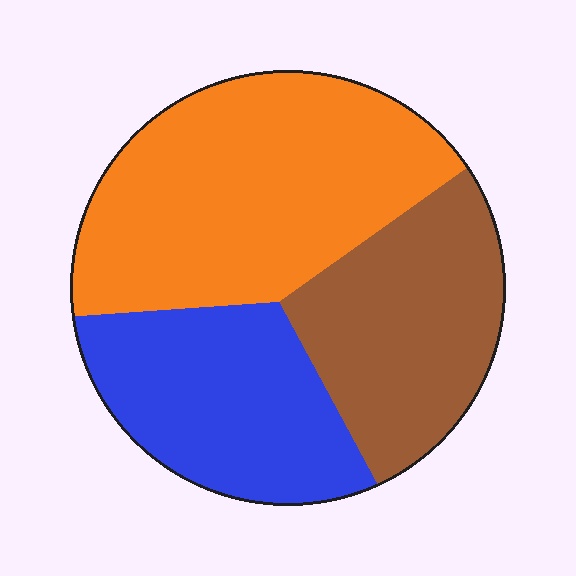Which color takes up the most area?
Orange, at roughly 45%.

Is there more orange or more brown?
Orange.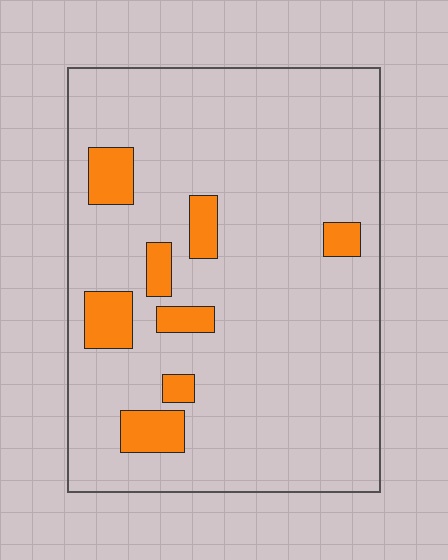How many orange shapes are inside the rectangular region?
8.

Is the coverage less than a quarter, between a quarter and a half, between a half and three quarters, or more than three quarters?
Less than a quarter.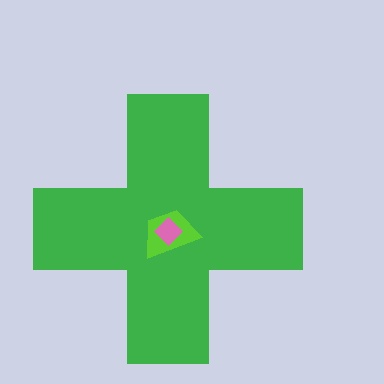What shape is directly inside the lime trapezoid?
The pink diamond.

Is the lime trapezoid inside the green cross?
Yes.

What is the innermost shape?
The pink diamond.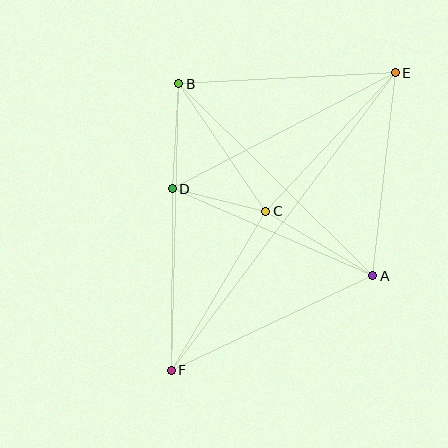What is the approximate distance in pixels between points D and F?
The distance between D and F is approximately 181 pixels.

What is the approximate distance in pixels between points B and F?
The distance between B and F is approximately 287 pixels.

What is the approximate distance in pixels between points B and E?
The distance between B and E is approximately 216 pixels.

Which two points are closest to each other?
Points C and D are closest to each other.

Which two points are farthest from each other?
Points E and F are farthest from each other.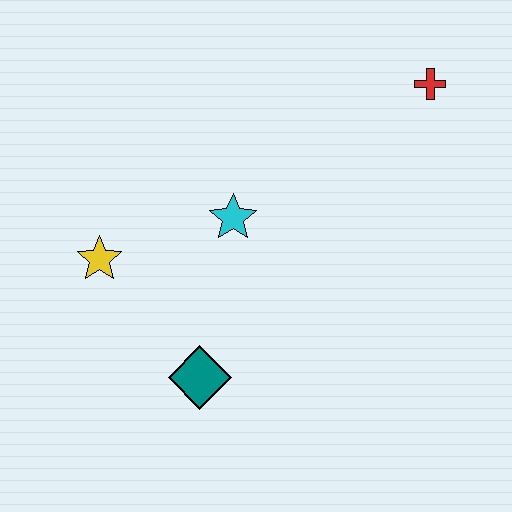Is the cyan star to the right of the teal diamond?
Yes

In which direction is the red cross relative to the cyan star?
The red cross is to the right of the cyan star.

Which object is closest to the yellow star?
The cyan star is closest to the yellow star.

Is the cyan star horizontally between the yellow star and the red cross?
Yes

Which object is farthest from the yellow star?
The red cross is farthest from the yellow star.